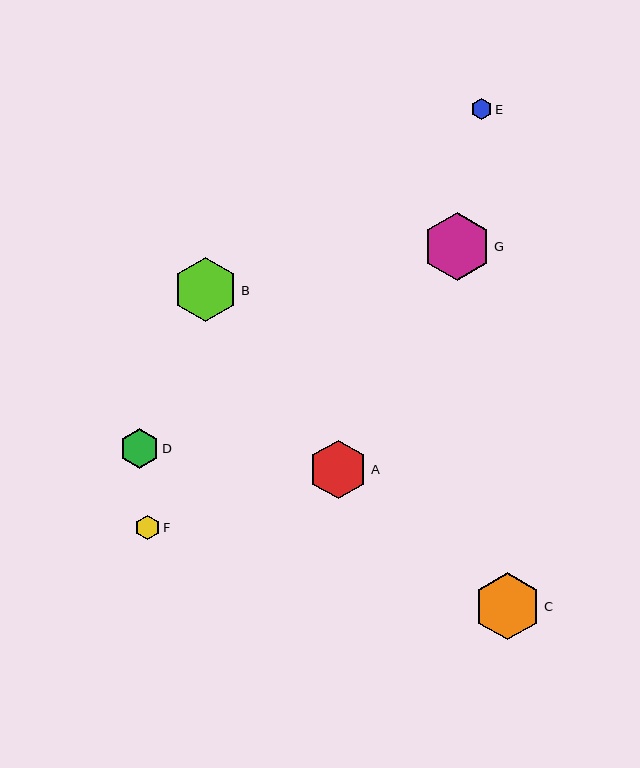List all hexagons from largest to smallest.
From largest to smallest: G, C, B, A, D, F, E.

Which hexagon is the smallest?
Hexagon E is the smallest with a size of approximately 21 pixels.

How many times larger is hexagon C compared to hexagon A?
Hexagon C is approximately 1.1 times the size of hexagon A.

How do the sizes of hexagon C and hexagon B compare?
Hexagon C and hexagon B are approximately the same size.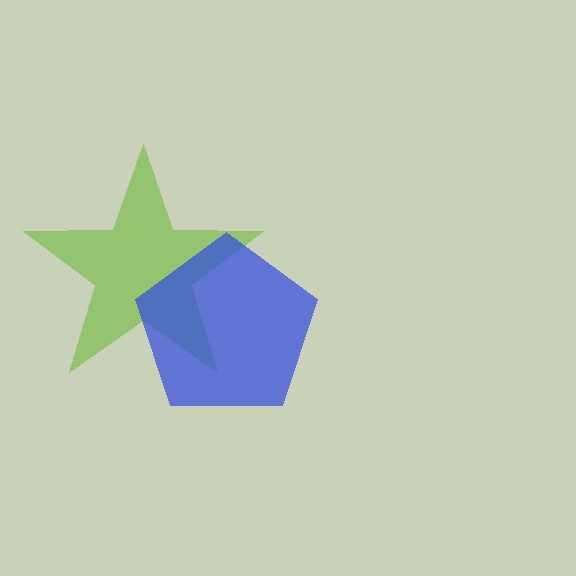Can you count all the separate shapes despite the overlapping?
Yes, there are 2 separate shapes.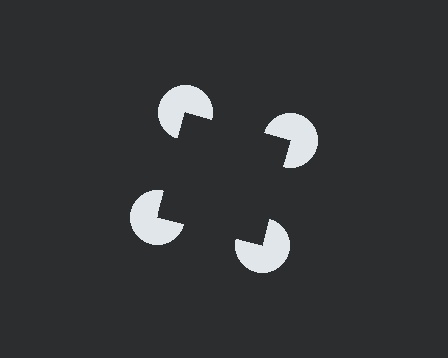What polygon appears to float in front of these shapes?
An illusory square — its edges are inferred from the aligned wedge cuts in the pac-man discs, not physically drawn.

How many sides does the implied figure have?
4 sides.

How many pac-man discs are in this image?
There are 4 — one at each vertex of the illusory square.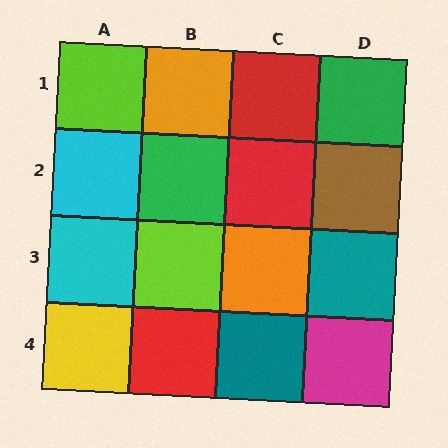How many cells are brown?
1 cell is brown.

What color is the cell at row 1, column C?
Red.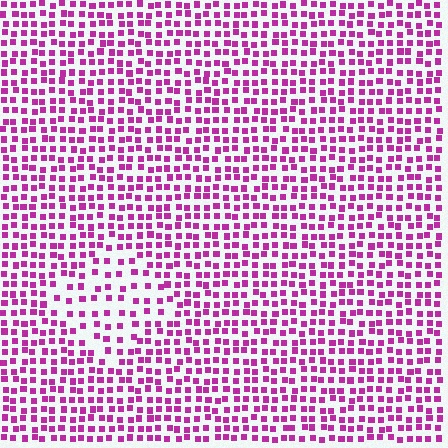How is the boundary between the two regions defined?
The boundary is defined by a change in element density (approximately 1.8x ratio). All elements are the same color, size, and shape.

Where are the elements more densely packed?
The elements are more densely packed outside the diamond boundary.